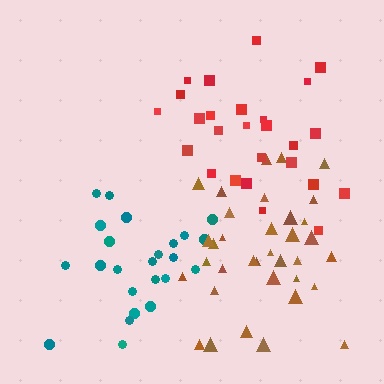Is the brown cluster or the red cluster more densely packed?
Brown.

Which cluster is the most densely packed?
Teal.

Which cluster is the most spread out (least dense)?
Red.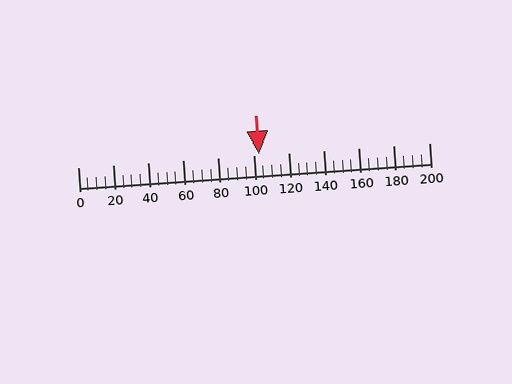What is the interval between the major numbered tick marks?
The major tick marks are spaced 20 units apart.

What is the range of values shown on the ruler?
The ruler shows values from 0 to 200.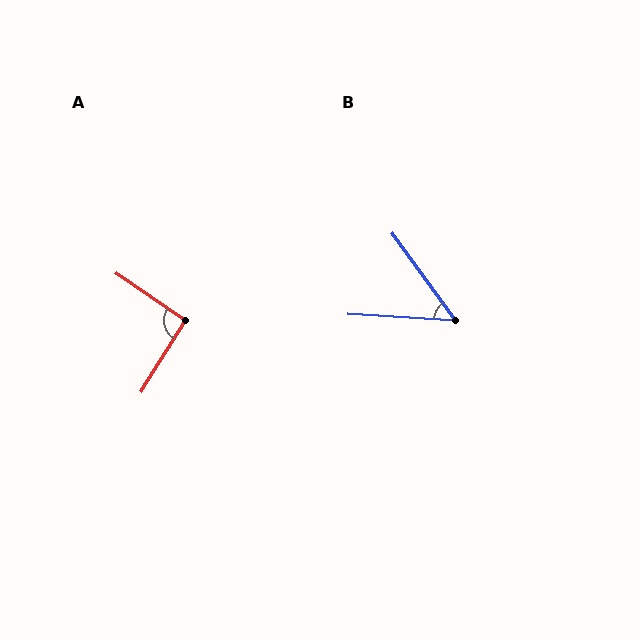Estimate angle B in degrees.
Approximately 50 degrees.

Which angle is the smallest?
B, at approximately 50 degrees.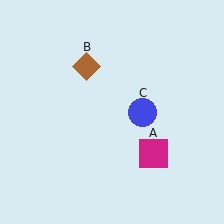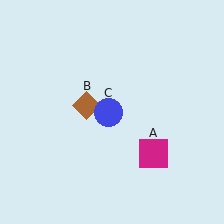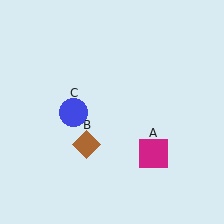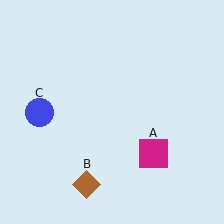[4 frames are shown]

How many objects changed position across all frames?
2 objects changed position: brown diamond (object B), blue circle (object C).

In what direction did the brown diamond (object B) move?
The brown diamond (object B) moved down.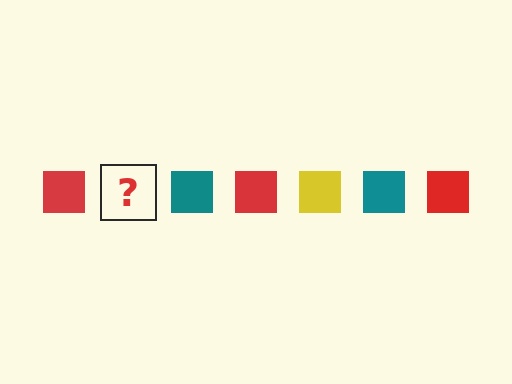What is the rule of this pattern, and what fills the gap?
The rule is that the pattern cycles through red, yellow, teal squares. The gap should be filled with a yellow square.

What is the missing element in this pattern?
The missing element is a yellow square.